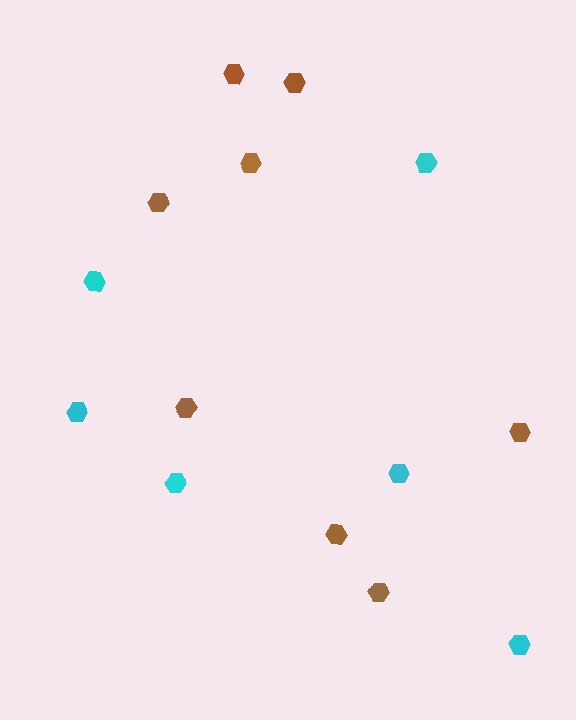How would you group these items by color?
There are 2 groups: one group of brown hexagons (8) and one group of cyan hexagons (6).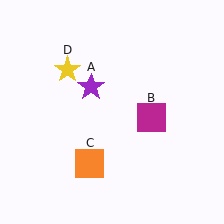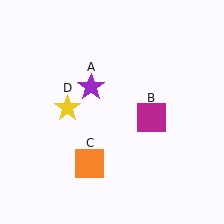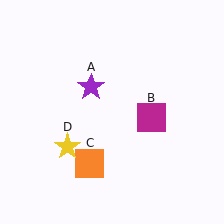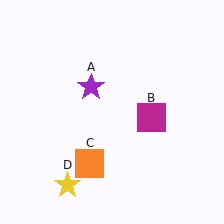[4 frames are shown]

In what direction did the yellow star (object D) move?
The yellow star (object D) moved down.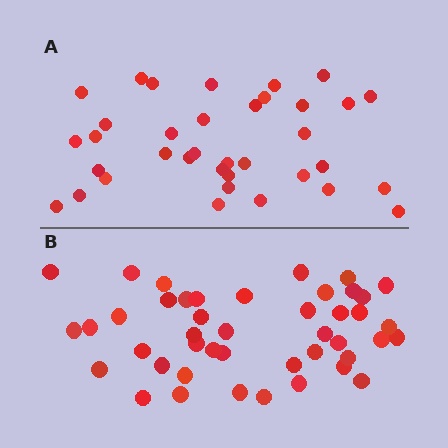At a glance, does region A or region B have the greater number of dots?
Region B (the bottom region) has more dots.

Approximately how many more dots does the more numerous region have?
Region B has roughly 8 or so more dots than region A.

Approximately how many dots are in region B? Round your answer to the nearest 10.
About 40 dots. (The exact count is 44, which rounds to 40.)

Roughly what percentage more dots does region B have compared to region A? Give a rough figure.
About 20% more.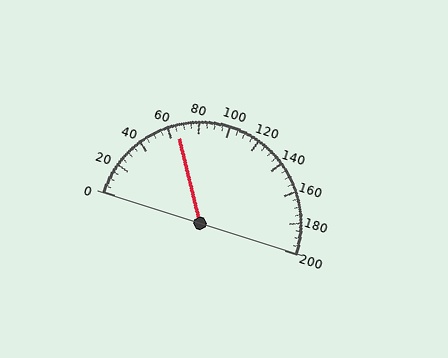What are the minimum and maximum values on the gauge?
The gauge ranges from 0 to 200.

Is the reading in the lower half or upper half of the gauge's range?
The reading is in the lower half of the range (0 to 200).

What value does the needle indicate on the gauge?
The needle indicates approximately 65.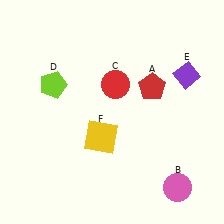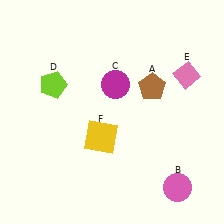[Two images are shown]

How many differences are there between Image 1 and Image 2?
There are 3 differences between the two images.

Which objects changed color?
A changed from red to brown. C changed from red to magenta. E changed from purple to pink.